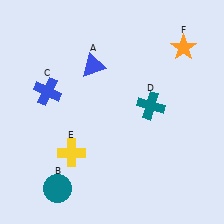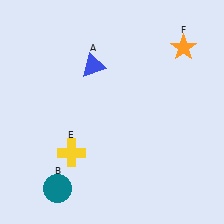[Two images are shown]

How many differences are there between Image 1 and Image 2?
There are 2 differences between the two images.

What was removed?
The blue cross (C), the teal cross (D) were removed in Image 2.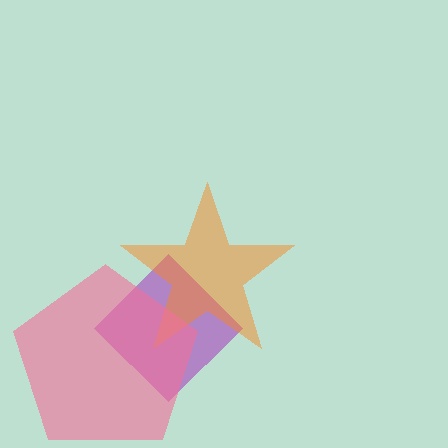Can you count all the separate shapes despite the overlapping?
Yes, there are 3 separate shapes.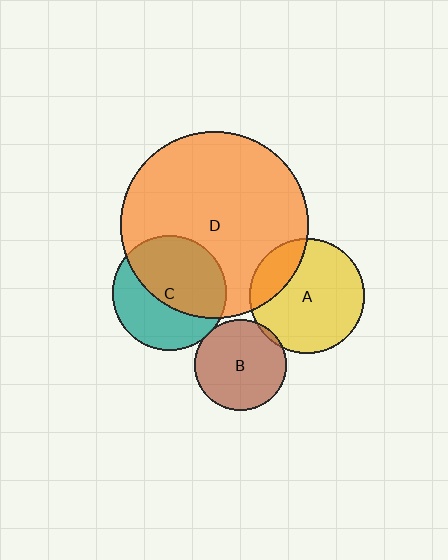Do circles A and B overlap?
Yes.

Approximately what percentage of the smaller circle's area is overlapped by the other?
Approximately 5%.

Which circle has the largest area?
Circle D (orange).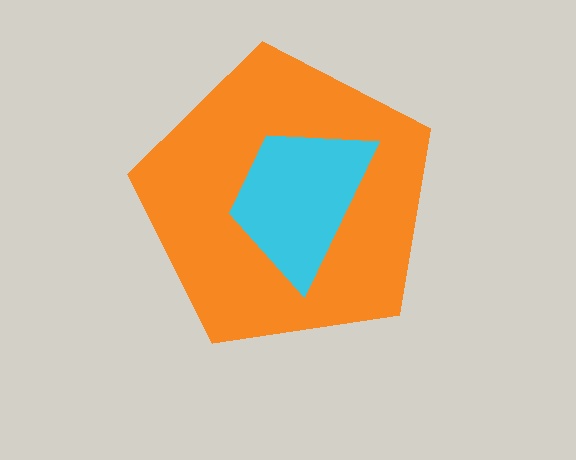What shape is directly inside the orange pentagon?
The cyan trapezoid.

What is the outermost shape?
The orange pentagon.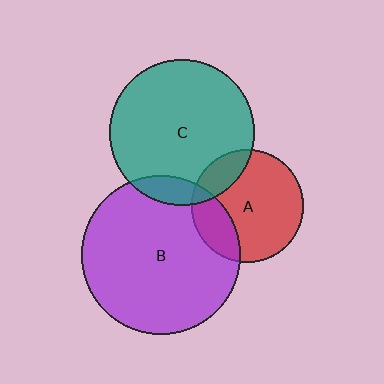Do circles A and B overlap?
Yes.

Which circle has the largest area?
Circle B (purple).